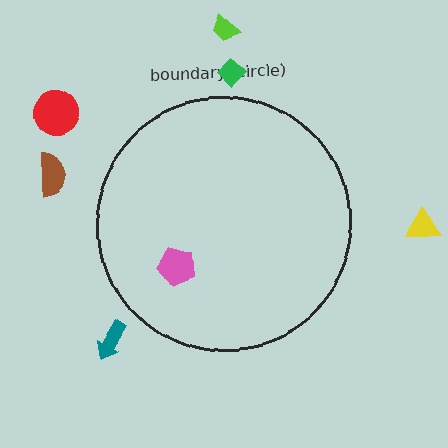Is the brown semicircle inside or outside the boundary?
Outside.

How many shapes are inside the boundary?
1 inside, 6 outside.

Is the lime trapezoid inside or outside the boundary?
Outside.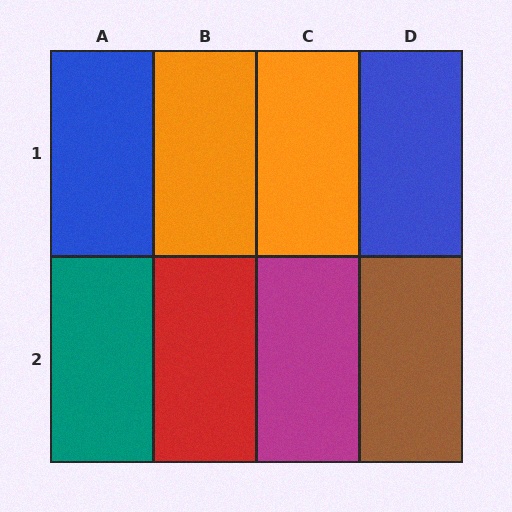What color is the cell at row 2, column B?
Red.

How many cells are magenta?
1 cell is magenta.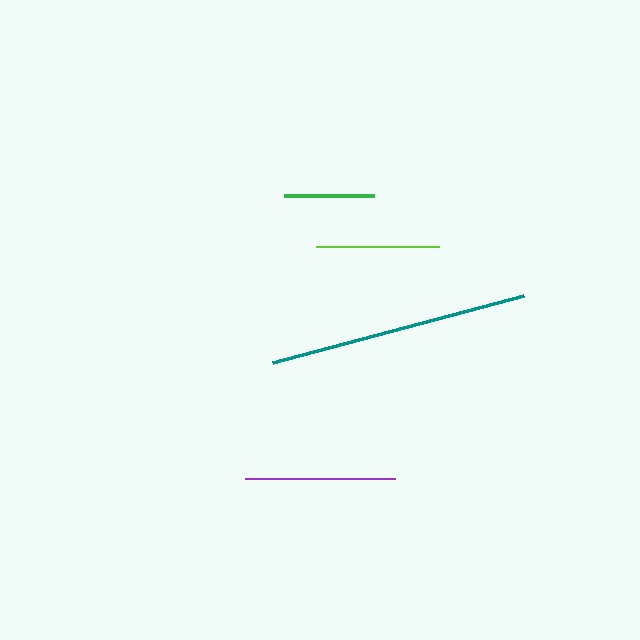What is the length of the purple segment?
The purple segment is approximately 150 pixels long.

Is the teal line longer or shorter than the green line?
The teal line is longer than the green line.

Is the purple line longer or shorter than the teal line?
The teal line is longer than the purple line.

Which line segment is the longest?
The teal line is the longest at approximately 260 pixels.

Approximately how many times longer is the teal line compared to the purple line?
The teal line is approximately 1.7 times the length of the purple line.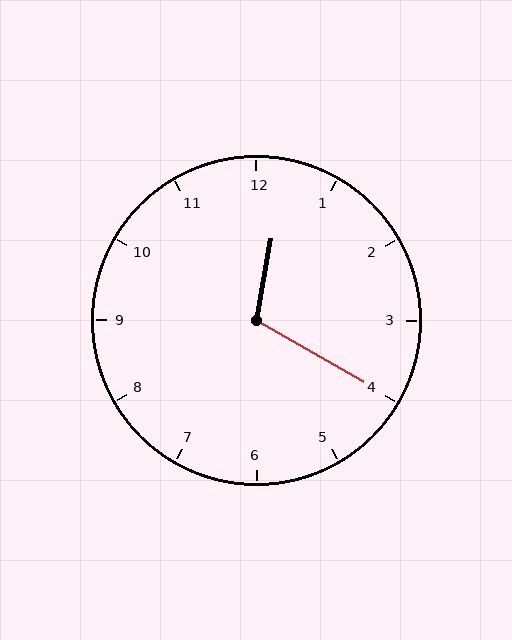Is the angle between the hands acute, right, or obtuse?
It is obtuse.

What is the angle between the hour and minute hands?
Approximately 110 degrees.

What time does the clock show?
12:20.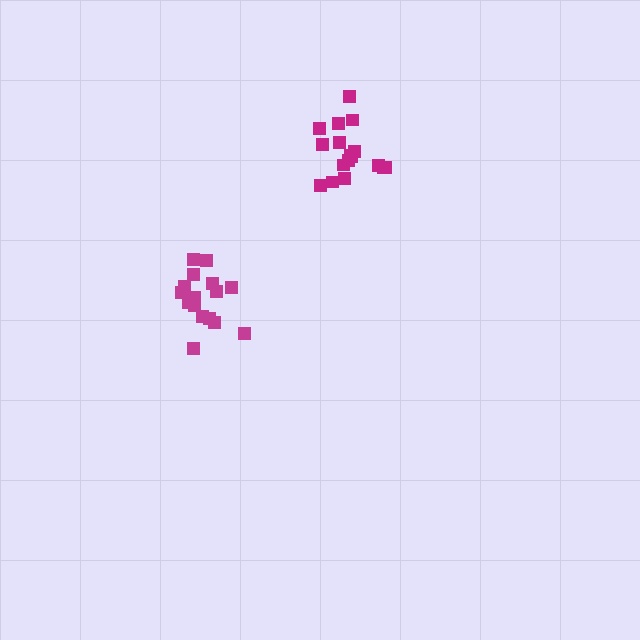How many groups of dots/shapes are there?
There are 2 groups.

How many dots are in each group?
Group 1: 16 dots, Group 2: 17 dots (33 total).